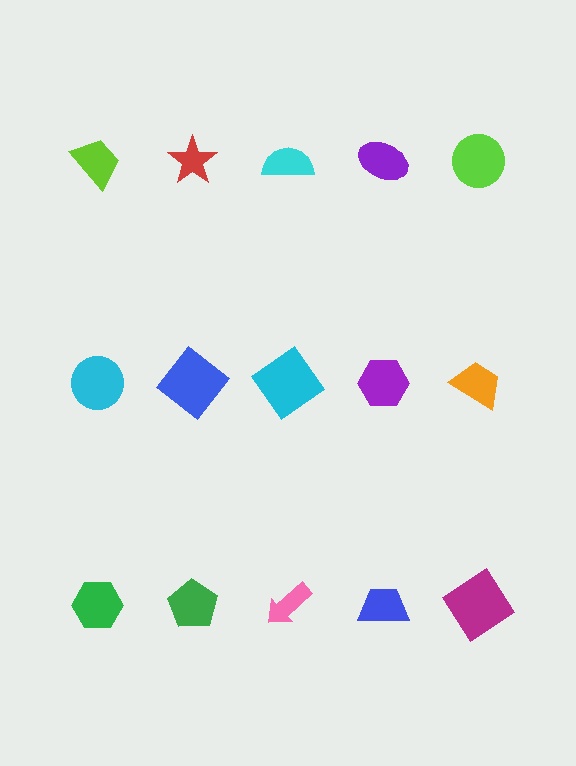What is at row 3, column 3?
A pink arrow.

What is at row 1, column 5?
A lime circle.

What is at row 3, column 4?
A blue trapezoid.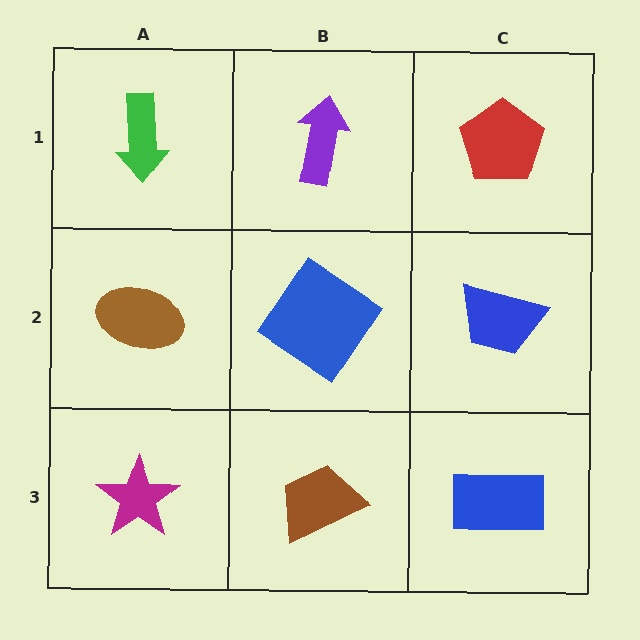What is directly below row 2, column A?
A magenta star.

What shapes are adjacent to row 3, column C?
A blue trapezoid (row 2, column C), a brown trapezoid (row 3, column B).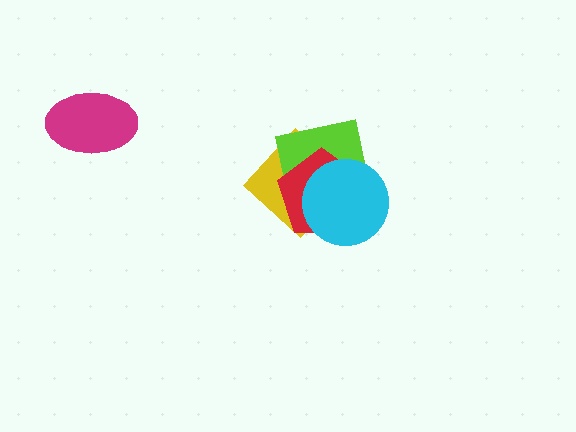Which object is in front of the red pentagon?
The cyan circle is in front of the red pentagon.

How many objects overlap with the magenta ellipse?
0 objects overlap with the magenta ellipse.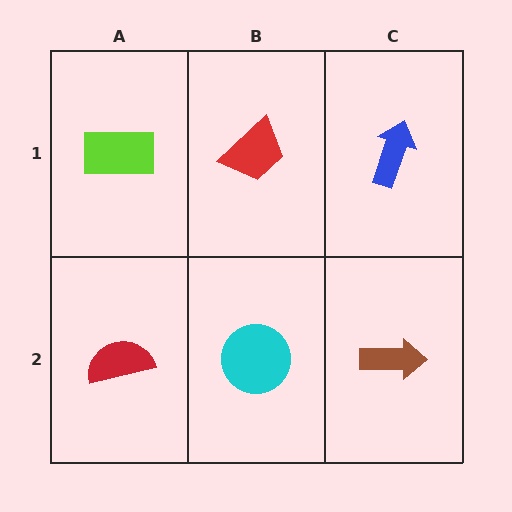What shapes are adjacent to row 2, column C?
A blue arrow (row 1, column C), a cyan circle (row 2, column B).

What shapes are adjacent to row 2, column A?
A lime rectangle (row 1, column A), a cyan circle (row 2, column B).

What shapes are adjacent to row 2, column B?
A red trapezoid (row 1, column B), a red semicircle (row 2, column A), a brown arrow (row 2, column C).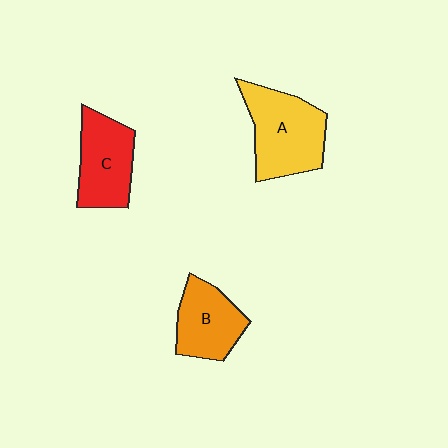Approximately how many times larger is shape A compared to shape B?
Approximately 1.4 times.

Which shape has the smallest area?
Shape B (orange).